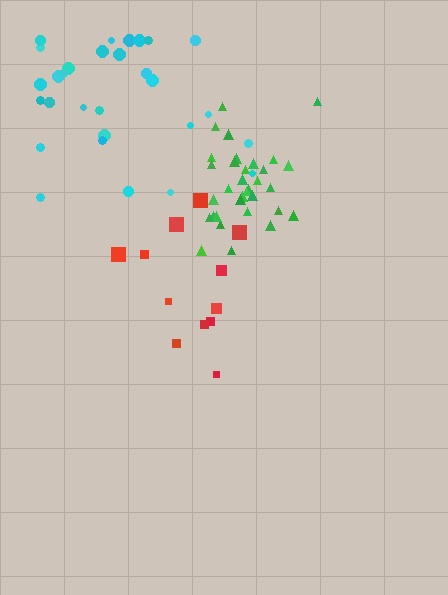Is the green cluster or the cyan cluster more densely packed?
Green.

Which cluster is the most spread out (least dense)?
Cyan.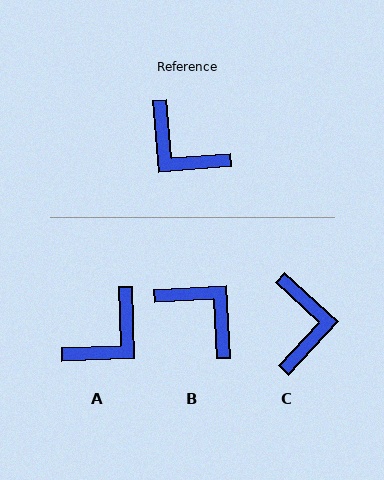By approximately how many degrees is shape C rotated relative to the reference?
Approximately 133 degrees counter-clockwise.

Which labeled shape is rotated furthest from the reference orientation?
B, about 178 degrees away.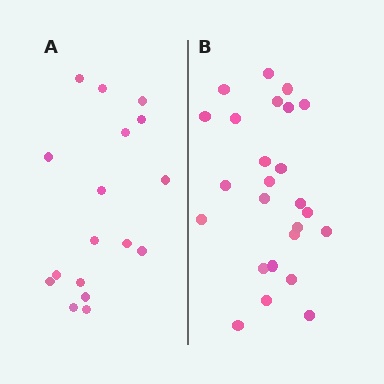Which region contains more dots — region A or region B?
Region B (the right region) has more dots.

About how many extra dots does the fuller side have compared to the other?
Region B has roughly 8 or so more dots than region A.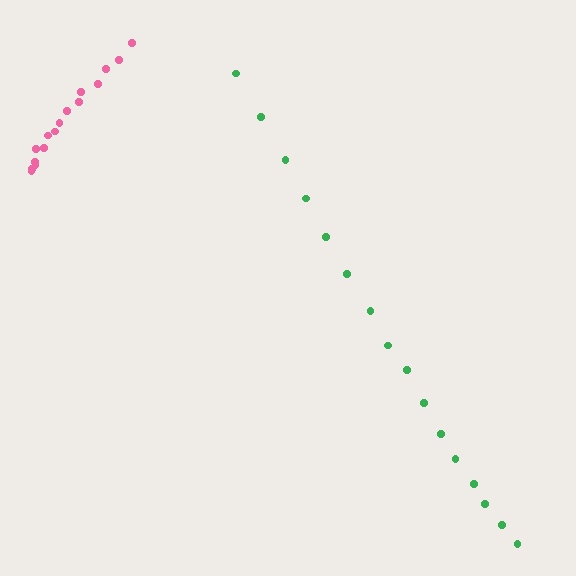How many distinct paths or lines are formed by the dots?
There are 2 distinct paths.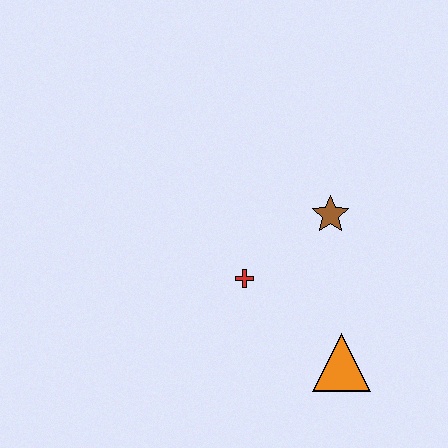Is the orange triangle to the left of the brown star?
No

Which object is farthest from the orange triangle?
The brown star is farthest from the orange triangle.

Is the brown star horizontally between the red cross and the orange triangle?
Yes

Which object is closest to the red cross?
The brown star is closest to the red cross.